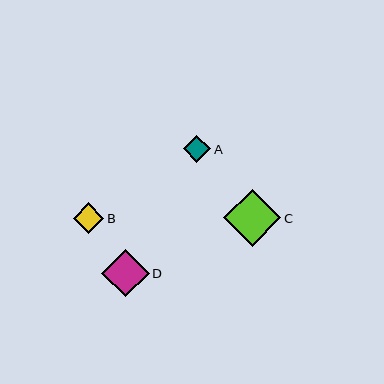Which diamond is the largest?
Diamond C is the largest with a size of approximately 57 pixels.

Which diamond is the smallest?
Diamond A is the smallest with a size of approximately 27 pixels.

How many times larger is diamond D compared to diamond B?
Diamond D is approximately 1.6 times the size of diamond B.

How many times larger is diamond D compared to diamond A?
Diamond D is approximately 1.8 times the size of diamond A.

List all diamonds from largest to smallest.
From largest to smallest: C, D, B, A.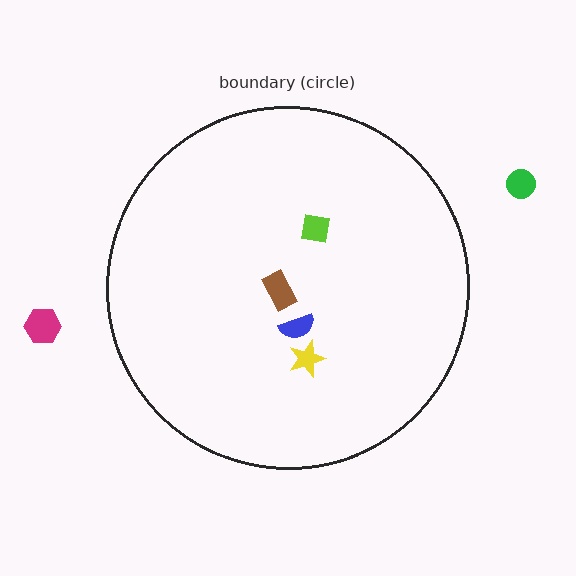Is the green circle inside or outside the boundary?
Outside.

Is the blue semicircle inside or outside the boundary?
Inside.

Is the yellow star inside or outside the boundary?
Inside.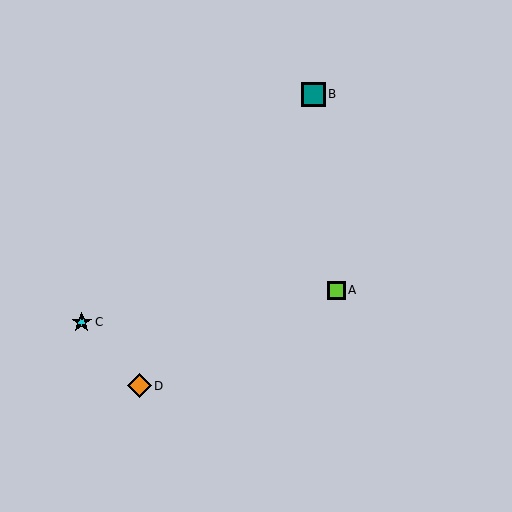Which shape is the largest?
The teal square (labeled B) is the largest.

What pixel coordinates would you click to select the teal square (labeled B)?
Click at (313, 94) to select the teal square B.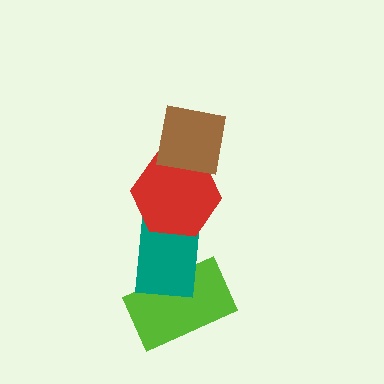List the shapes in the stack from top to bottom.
From top to bottom: the brown square, the red hexagon, the teal rectangle, the lime rectangle.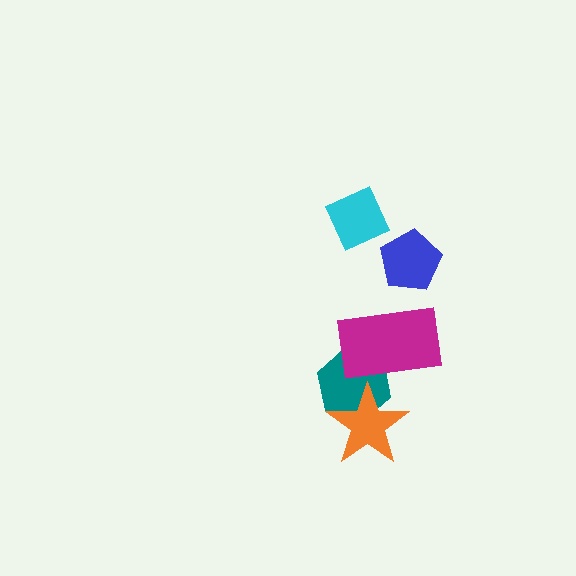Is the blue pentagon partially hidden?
No, no other shape covers it.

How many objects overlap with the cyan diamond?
0 objects overlap with the cyan diamond.